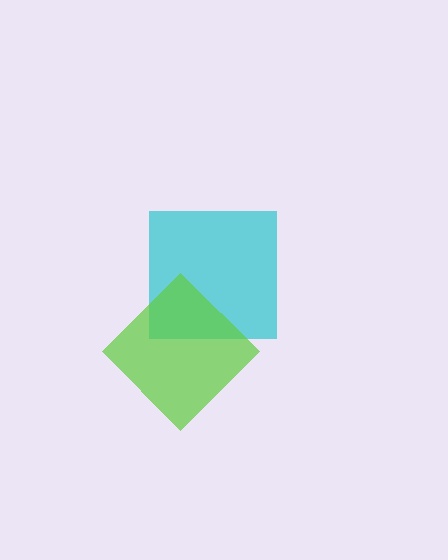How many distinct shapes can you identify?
There are 2 distinct shapes: a cyan square, a lime diamond.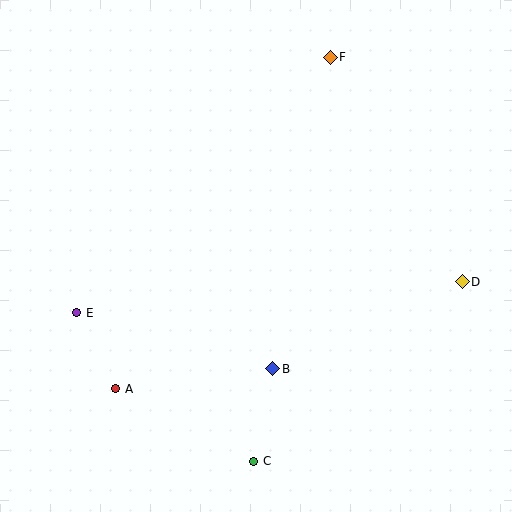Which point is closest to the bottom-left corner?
Point A is closest to the bottom-left corner.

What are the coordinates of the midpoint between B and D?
The midpoint between B and D is at (367, 325).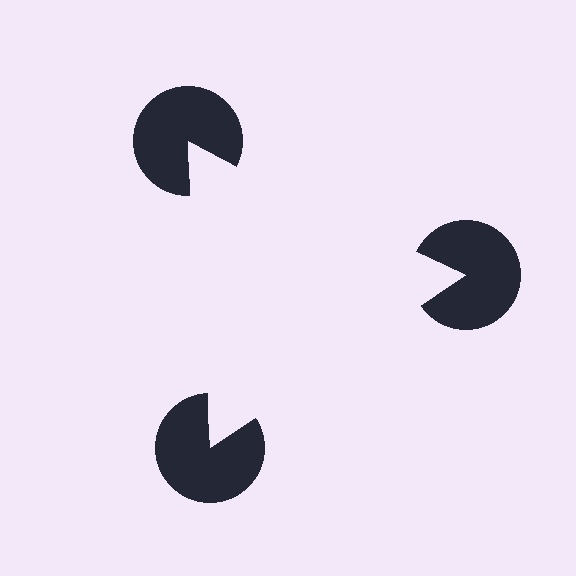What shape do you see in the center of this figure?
An illusory triangle — its edges are inferred from the aligned wedge cuts in the pac-man discs, not physically drawn.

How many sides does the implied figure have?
3 sides.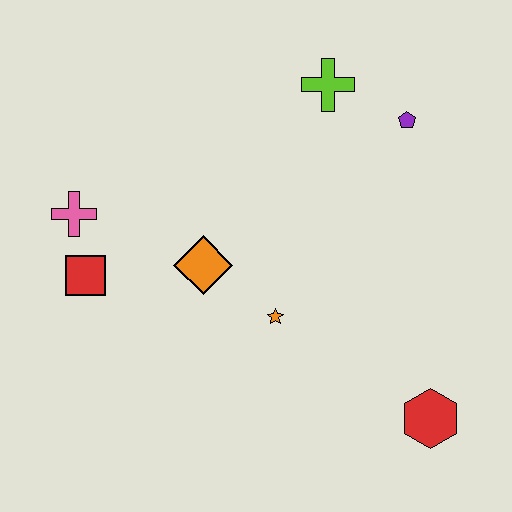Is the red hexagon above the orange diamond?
No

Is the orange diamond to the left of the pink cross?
No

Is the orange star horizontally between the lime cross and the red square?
Yes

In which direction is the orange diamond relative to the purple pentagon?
The orange diamond is to the left of the purple pentagon.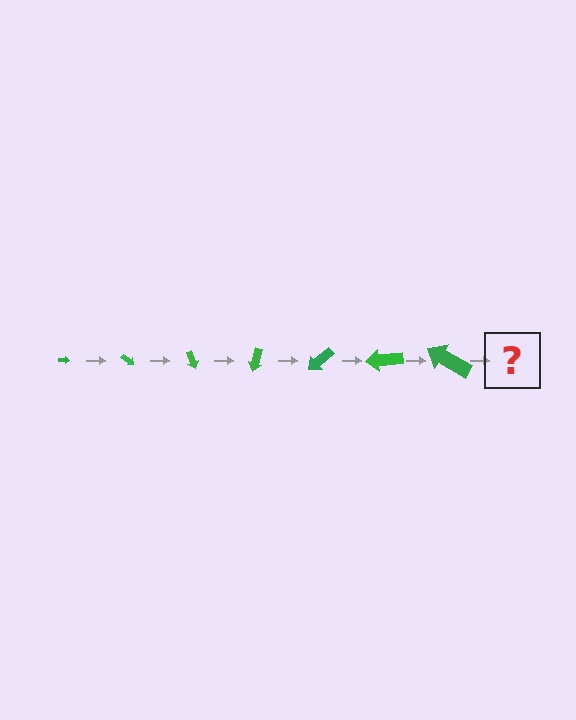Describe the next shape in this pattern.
It should be an arrow, larger than the previous one and rotated 245 degrees from the start.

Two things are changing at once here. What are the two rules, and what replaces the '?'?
The two rules are that the arrow grows larger each step and it rotates 35 degrees each step. The '?' should be an arrow, larger than the previous one and rotated 245 degrees from the start.